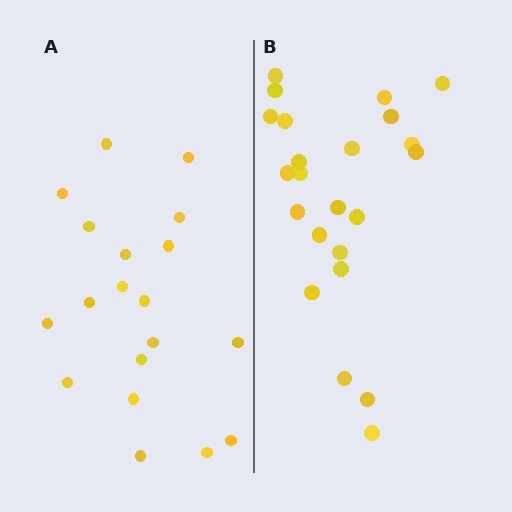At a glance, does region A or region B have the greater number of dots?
Region B (the right region) has more dots.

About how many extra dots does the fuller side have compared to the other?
Region B has about 4 more dots than region A.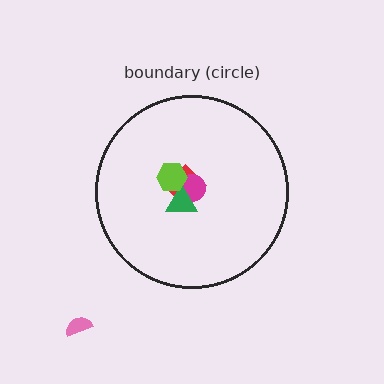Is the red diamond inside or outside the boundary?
Inside.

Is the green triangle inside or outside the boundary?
Inside.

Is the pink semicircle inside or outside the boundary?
Outside.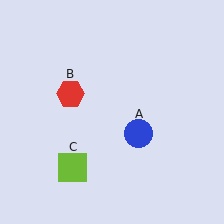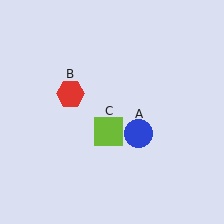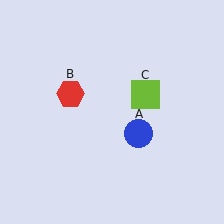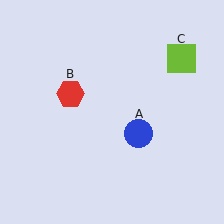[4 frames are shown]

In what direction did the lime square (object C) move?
The lime square (object C) moved up and to the right.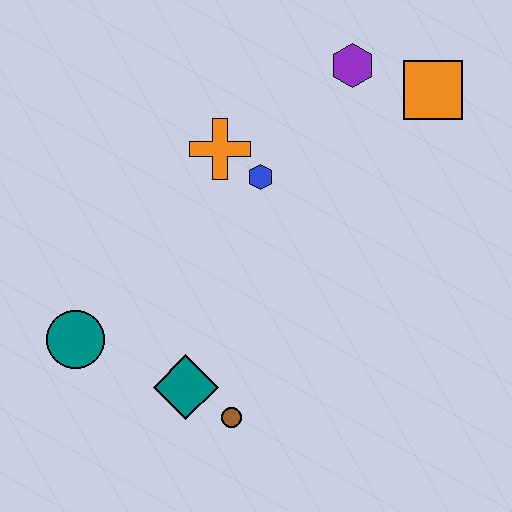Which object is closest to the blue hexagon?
The orange cross is closest to the blue hexagon.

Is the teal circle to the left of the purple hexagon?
Yes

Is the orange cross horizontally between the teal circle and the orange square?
Yes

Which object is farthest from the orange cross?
The brown circle is farthest from the orange cross.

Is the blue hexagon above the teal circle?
Yes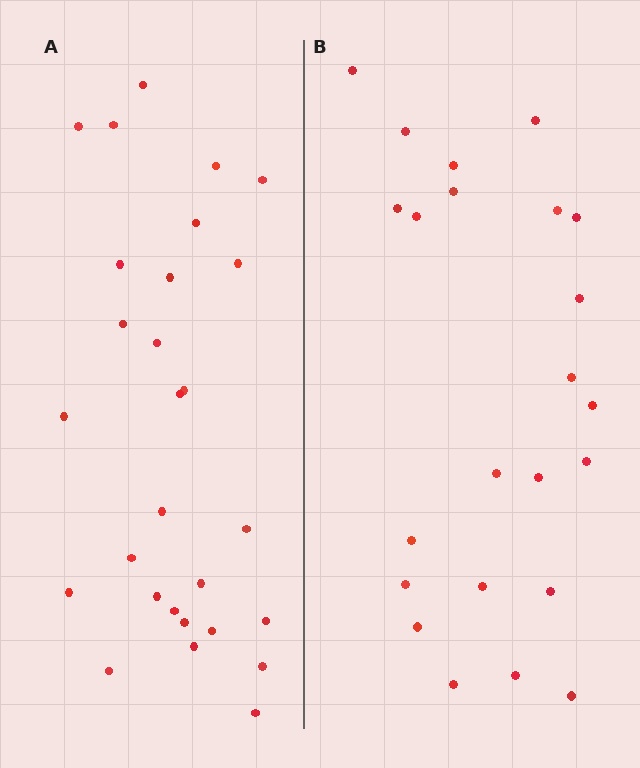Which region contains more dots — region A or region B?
Region A (the left region) has more dots.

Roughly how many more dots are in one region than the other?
Region A has about 5 more dots than region B.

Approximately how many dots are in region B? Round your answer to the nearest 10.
About 20 dots. (The exact count is 23, which rounds to 20.)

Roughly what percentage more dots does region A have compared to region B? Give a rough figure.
About 20% more.